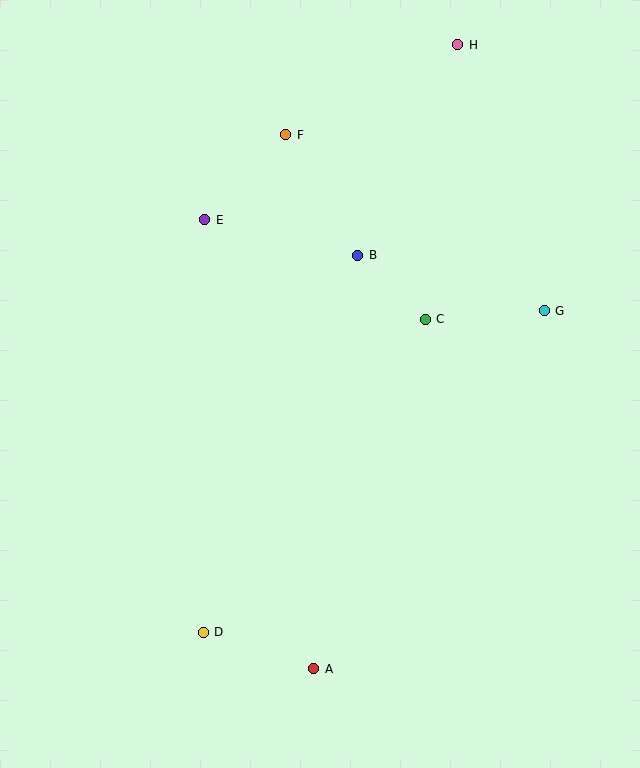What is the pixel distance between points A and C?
The distance between A and C is 367 pixels.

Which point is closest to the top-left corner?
Point E is closest to the top-left corner.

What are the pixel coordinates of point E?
Point E is at (205, 220).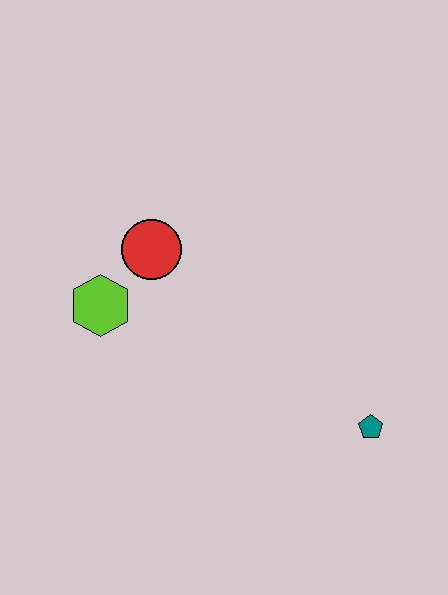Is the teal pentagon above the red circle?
No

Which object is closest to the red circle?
The lime hexagon is closest to the red circle.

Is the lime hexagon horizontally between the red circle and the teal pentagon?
No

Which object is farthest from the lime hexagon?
The teal pentagon is farthest from the lime hexagon.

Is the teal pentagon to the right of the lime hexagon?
Yes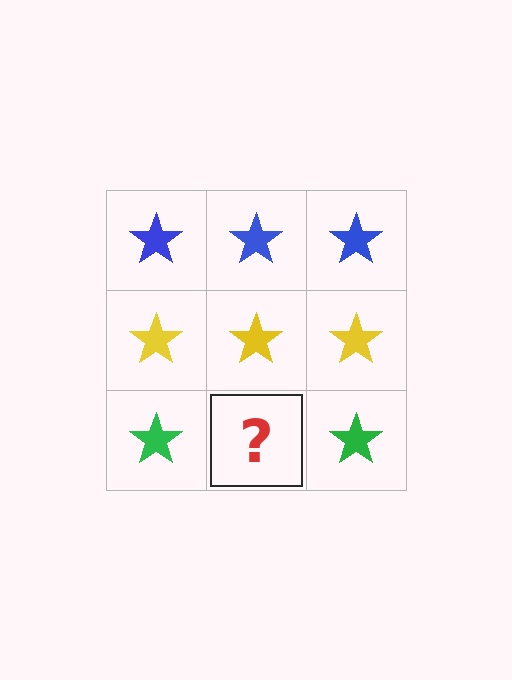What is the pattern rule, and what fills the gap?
The rule is that each row has a consistent color. The gap should be filled with a green star.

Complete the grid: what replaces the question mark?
The question mark should be replaced with a green star.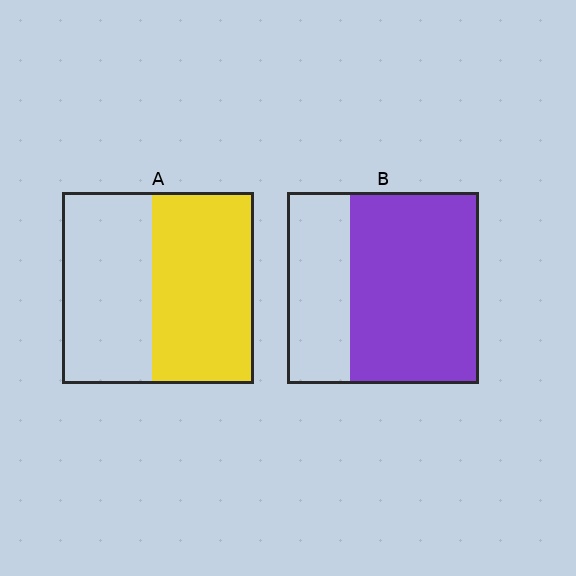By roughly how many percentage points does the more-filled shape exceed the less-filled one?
By roughly 15 percentage points (B over A).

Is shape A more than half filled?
Roughly half.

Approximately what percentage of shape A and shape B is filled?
A is approximately 55% and B is approximately 65%.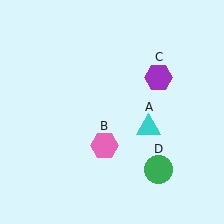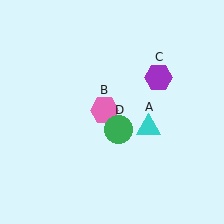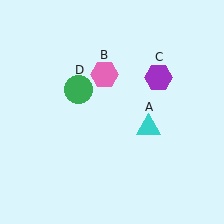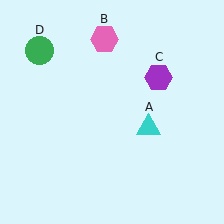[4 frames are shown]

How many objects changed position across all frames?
2 objects changed position: pink hexagon (object B), green circle (object D).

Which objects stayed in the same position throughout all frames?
Cyan triangle (object A) and purple hexagon (object C) remained stationary.